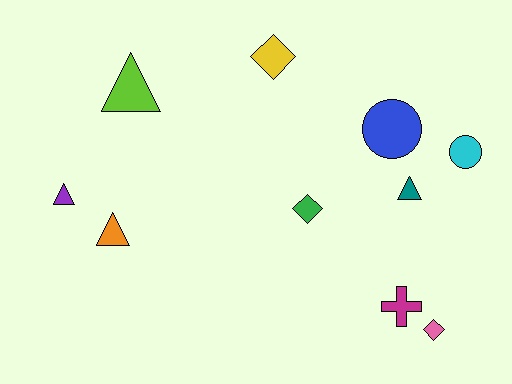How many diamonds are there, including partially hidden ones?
There are 3 diamonds.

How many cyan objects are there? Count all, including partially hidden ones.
There is 1 cyan object.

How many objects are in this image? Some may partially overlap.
There are 10 objects.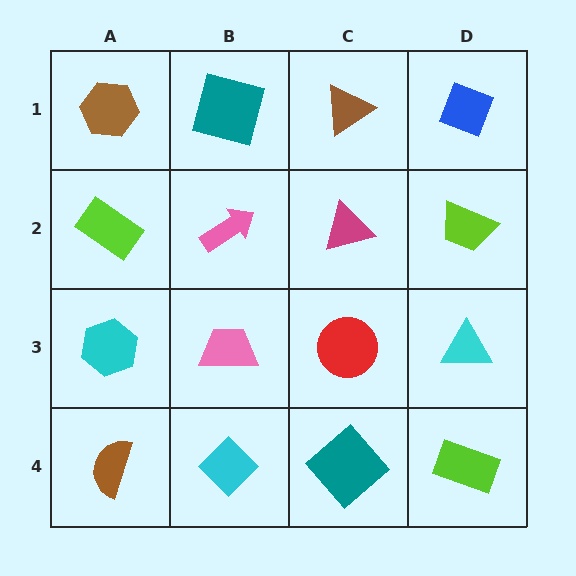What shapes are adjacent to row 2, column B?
A teal square (row 1, column B), a pink trapezoid (row 3, column B), a lime rectangle (row 2, column A), a magenta triangle (row 2, column C).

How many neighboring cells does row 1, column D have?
2.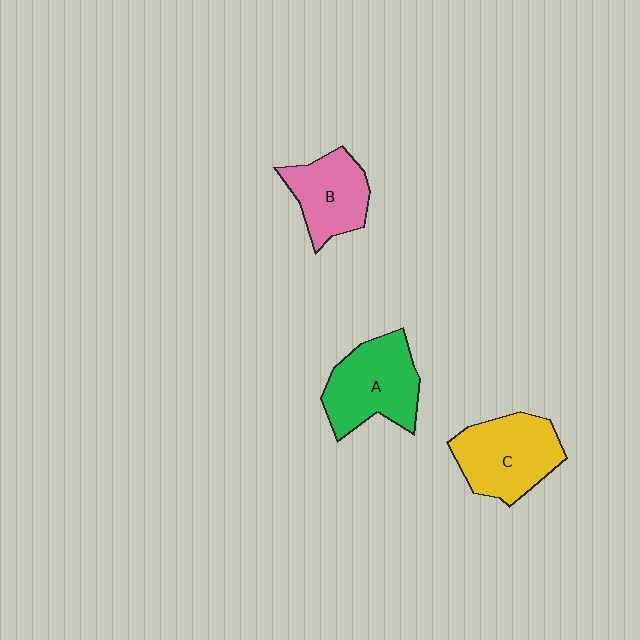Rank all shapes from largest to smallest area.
From largest to smallest: C (yellow), A (green), B (pink).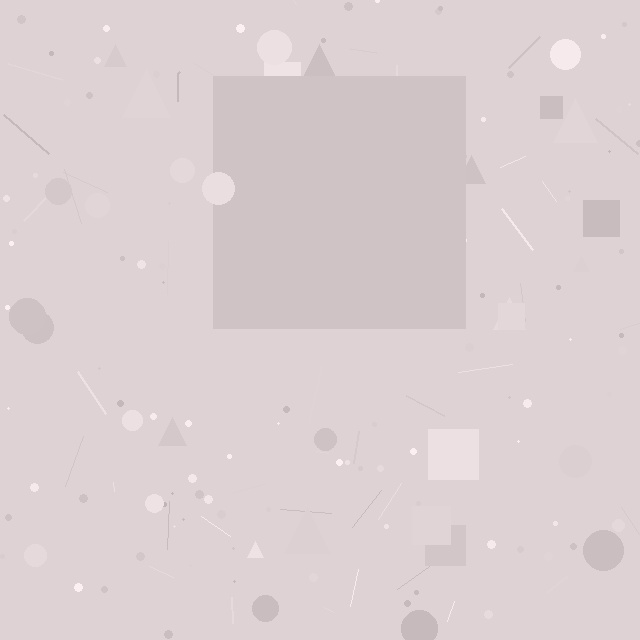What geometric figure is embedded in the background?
A square is embedded in the background.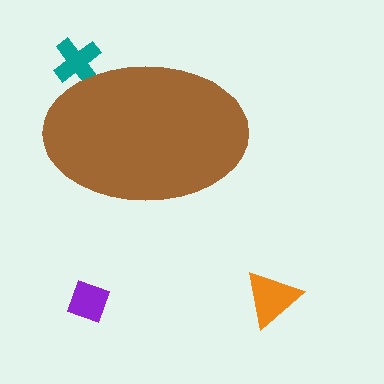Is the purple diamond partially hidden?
No, the purple diamond is fully visible.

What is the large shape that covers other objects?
A brown ellipse.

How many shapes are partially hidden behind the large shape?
1 shape is partially hidden.